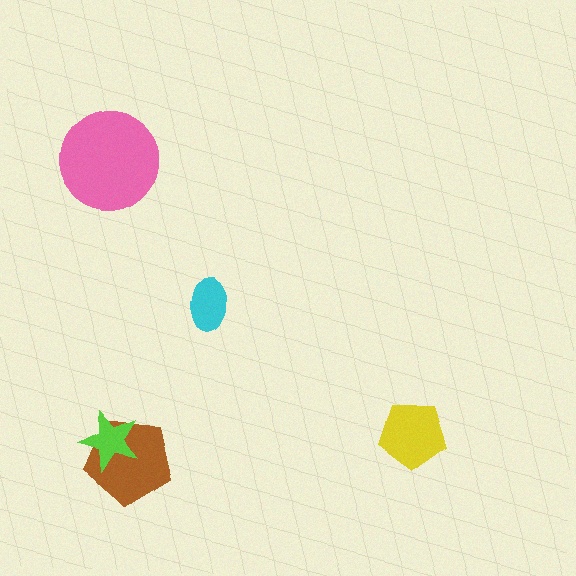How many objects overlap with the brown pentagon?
1 object overlaps with the brown pentagon.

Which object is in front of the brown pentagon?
The lime star is in front of the brown pentagon.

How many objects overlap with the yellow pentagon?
0 objects overlap with the yellow pentagon.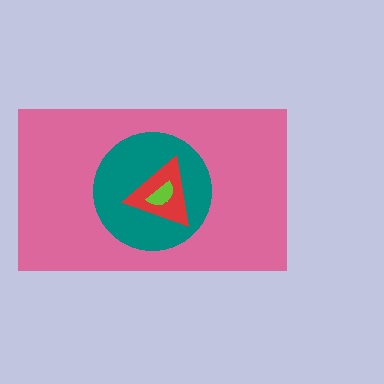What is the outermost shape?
The pink rectangle.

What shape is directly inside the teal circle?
The red triangle.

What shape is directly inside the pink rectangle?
The teal circle.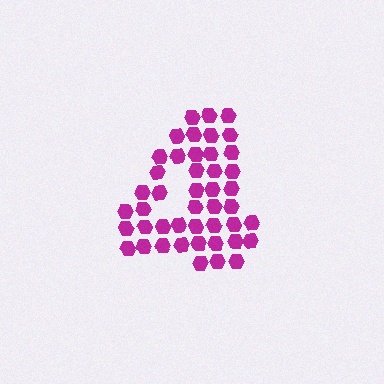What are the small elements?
The small elements are hexagons.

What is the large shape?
The large shape is the digit 4.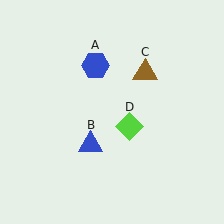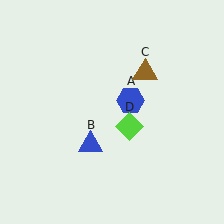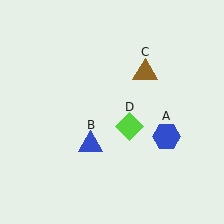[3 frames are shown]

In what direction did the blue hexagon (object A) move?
The blue hexagon (object A) moved down and to the right.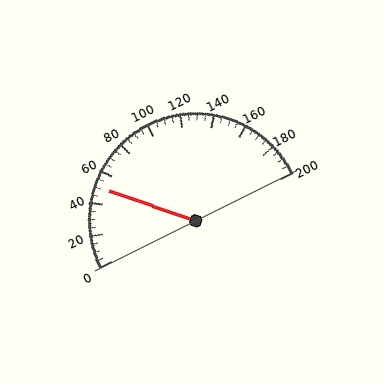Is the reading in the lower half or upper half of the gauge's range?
The reading is in the lower half of the range (0 to 200).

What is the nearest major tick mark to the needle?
The nearest major tick mark is 40.